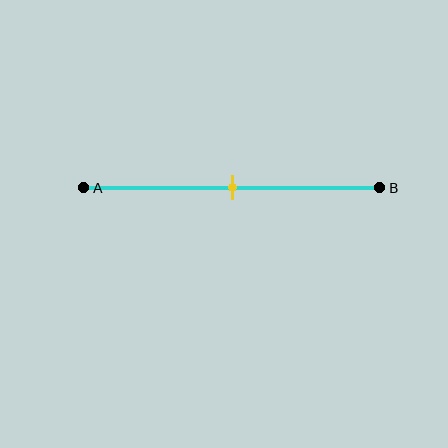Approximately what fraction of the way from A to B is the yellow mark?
The yellow mark is approximately 50% of the way from A to B.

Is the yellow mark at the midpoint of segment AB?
Yes, the mark is approximately at the midpoint.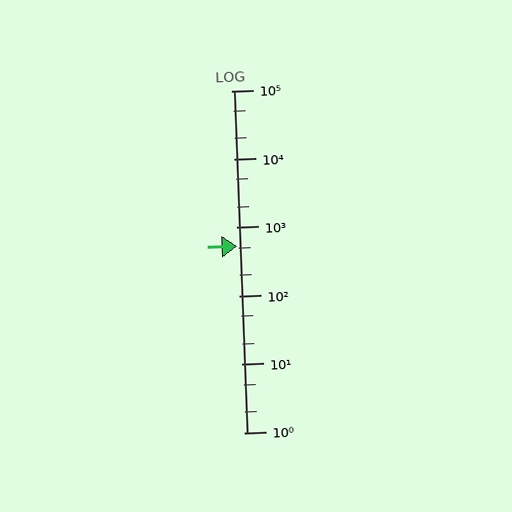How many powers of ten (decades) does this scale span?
The scale spans 5 decades, from 1 to 100000.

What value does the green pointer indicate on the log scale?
The pointer indicates approximately 540.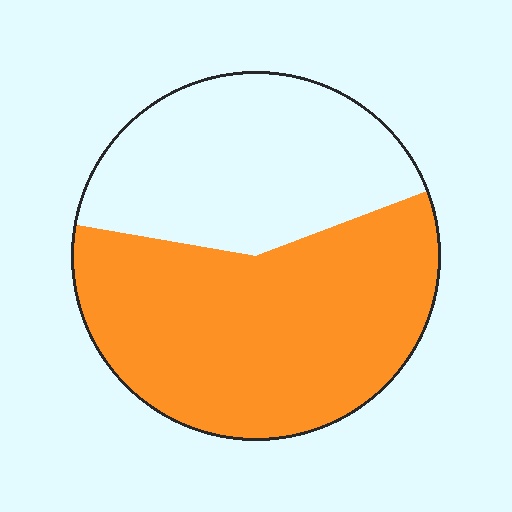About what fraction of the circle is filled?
About three fifths (3/5).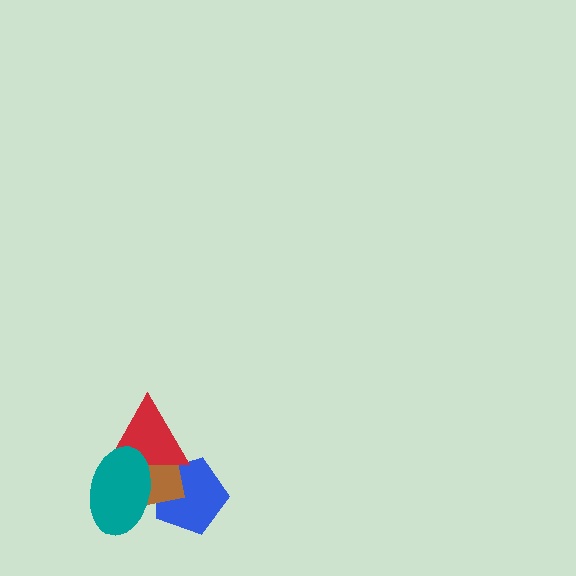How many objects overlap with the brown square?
3 objects overlap with the brown square.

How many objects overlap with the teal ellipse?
3 objects overlap with the teal ellipse.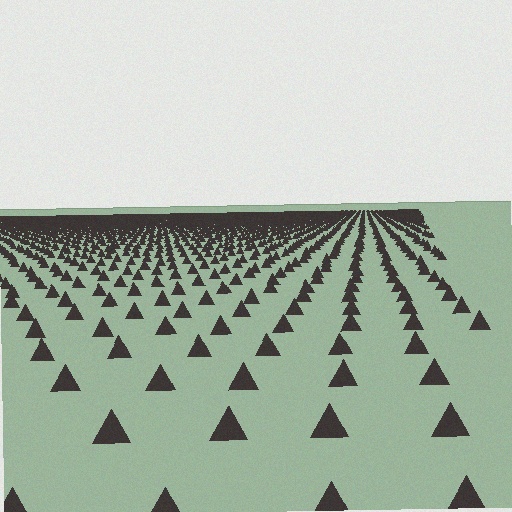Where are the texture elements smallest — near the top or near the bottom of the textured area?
Near the top.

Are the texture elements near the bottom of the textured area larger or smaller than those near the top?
Larger. Near the bottom, elements are closer to the viewer and appear at a bigger on-screen size.